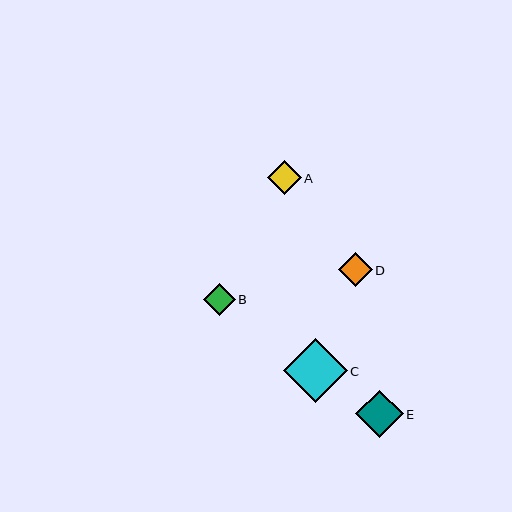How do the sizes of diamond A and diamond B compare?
Diamond A and diamond B are approximately the same size.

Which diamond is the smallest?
Diamond B is the smallest with a size of approximately 32 pixels.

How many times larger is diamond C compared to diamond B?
Diamond C is approximately 2.0 times the size of diamond B.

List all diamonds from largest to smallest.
From largest to smallest: C, E, A, D, B.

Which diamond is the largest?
Diamond C is the largest with a size of approximately 64 pixels.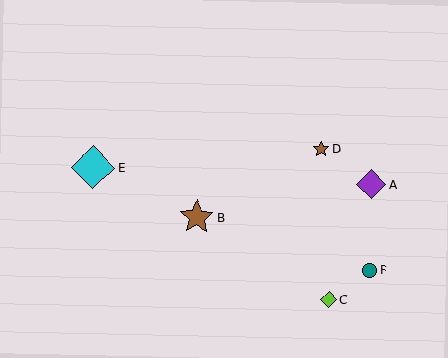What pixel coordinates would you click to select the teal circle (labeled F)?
Click at (369, 270) to select the teal circle F.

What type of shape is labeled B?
Shape B is a brown star.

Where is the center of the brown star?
The center of the brown star is at (321, 149).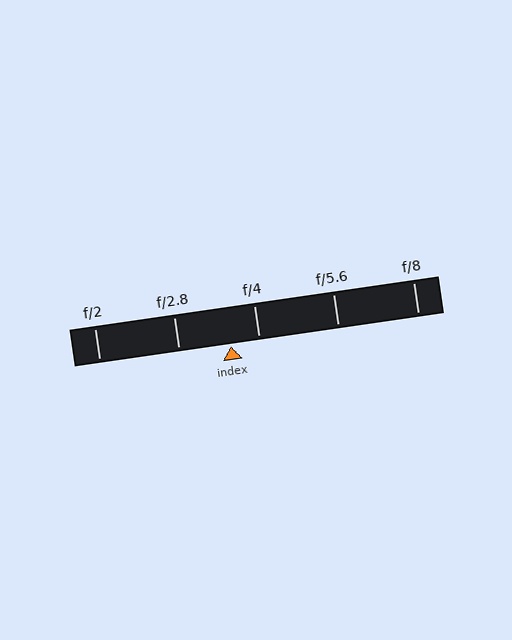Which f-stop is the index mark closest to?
The index mark is closest to f/4.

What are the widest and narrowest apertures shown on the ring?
The widest aperture shown is f/2 and the narrowest is f/8.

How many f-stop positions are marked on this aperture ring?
There are 5 f-stop positions marked.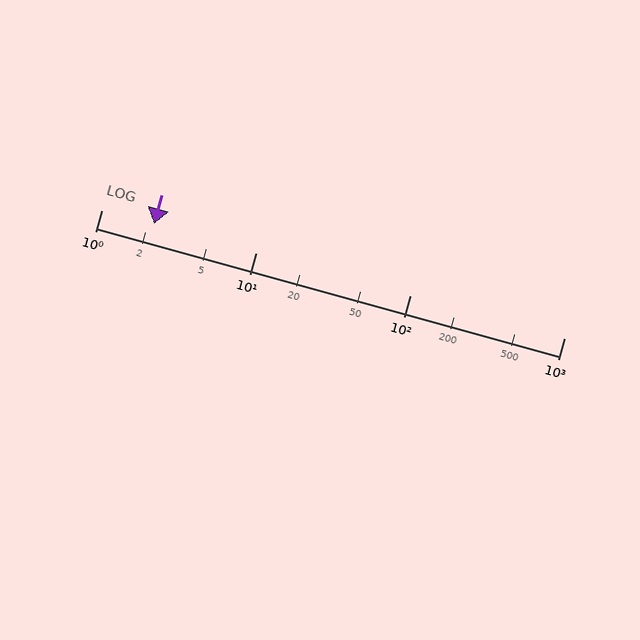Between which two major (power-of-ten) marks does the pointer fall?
The pointer is between 1 and 10.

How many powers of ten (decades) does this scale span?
The scale spans 3 decades, from 1 to 1000.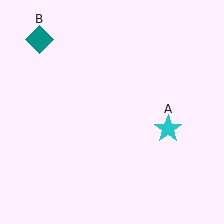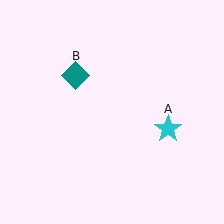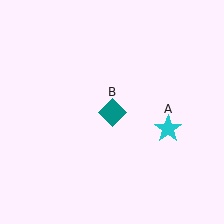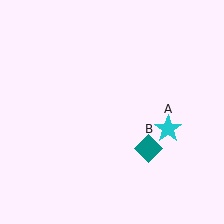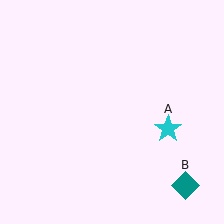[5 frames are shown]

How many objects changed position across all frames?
1 object changed position: teal diamond (object B).